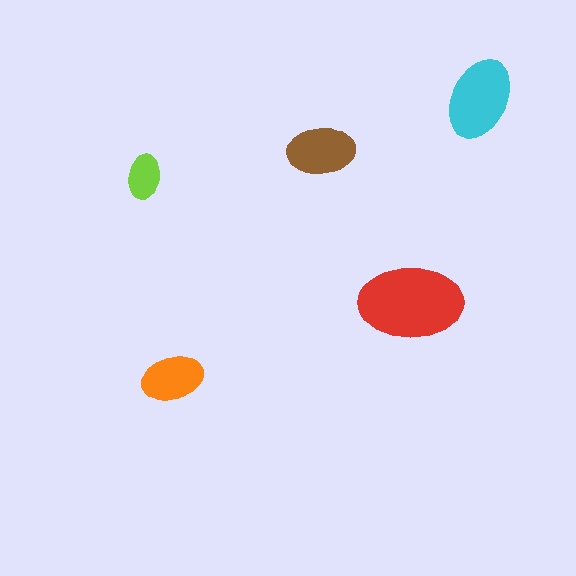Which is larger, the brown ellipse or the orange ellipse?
The brown one.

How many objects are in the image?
There are 5 objects in the image.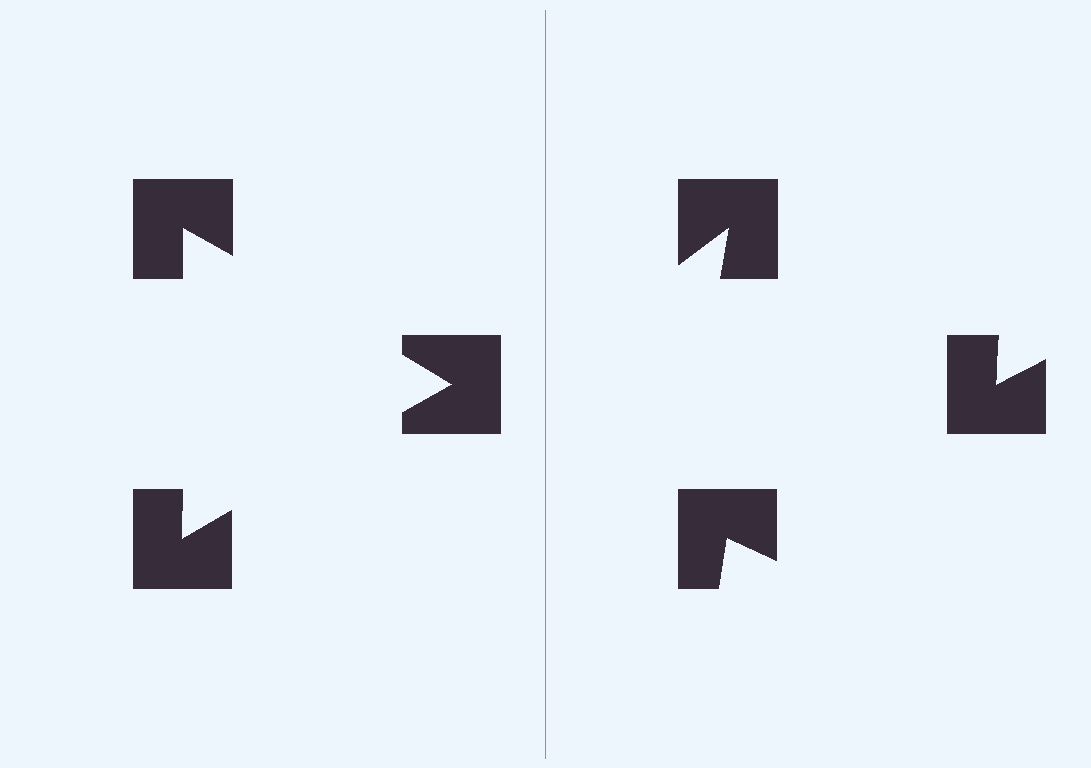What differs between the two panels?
The notched squares are positioned identically on both sides; only the wedge orientations differ. On the left they align to a triangle; on the right they are misaligned.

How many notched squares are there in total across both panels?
6 — 3 on each side.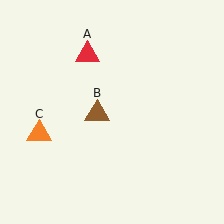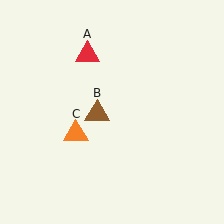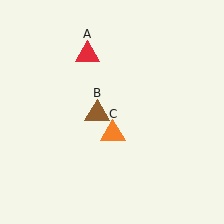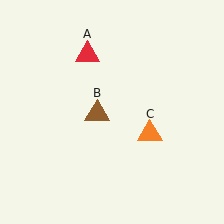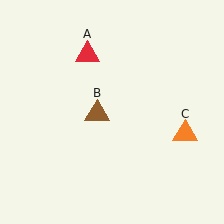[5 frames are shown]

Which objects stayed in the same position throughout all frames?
Red triangle (object A) and brown triangle (object B) remained stationary.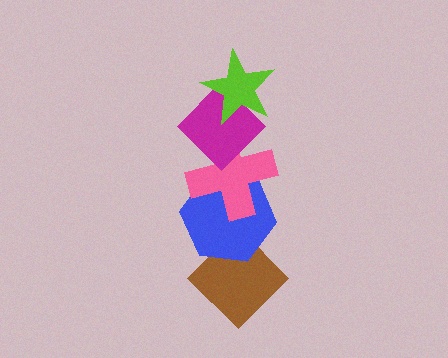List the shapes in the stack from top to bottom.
From top to bottom: the lime star, the magenta diamond, the pink cross, the blue hexagon, the brown diamond.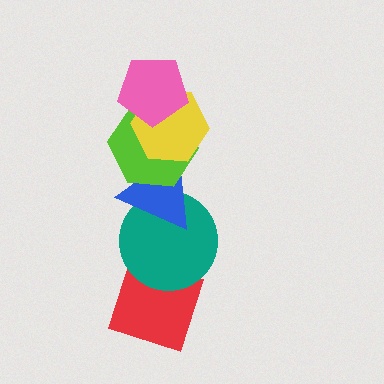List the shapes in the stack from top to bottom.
From top to bottom: the pink pentagon, the yellow hexagon, the lime hexagon, the blue triangle, the teal circle, the red diamond.